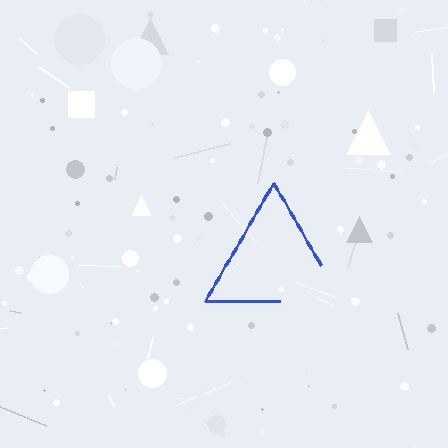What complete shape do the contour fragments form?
The contour fragments form a triangle.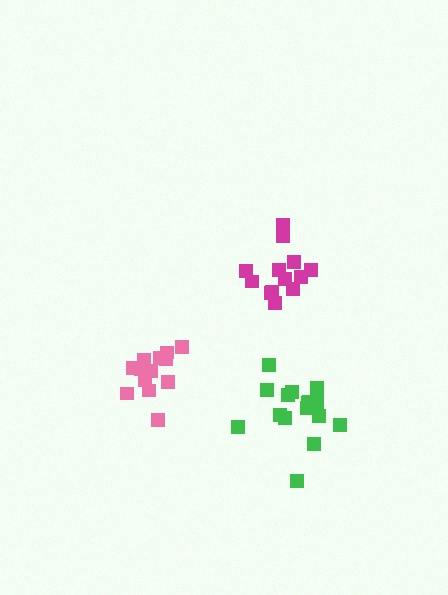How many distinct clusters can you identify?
There are 3 distinct clusters.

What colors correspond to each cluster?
The clusters are colored: green, magenta, pink.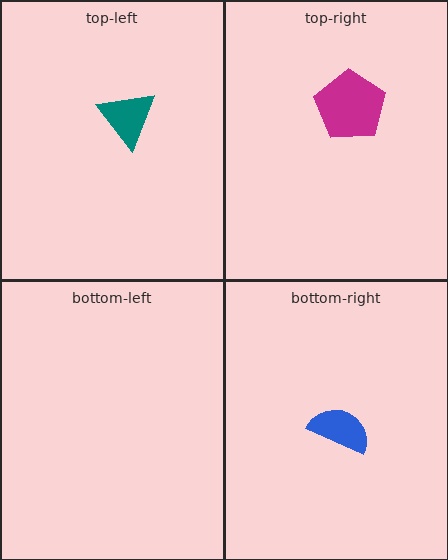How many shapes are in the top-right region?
1.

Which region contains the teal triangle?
The top-left region.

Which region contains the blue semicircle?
The bottom-right region.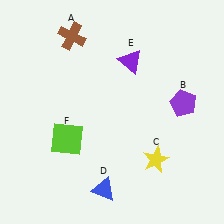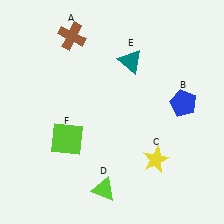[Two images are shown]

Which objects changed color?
B changed from purple to blue. D changed from blue to lime. E changed from purple to teal.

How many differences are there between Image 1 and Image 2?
There are 3 differences between the two images.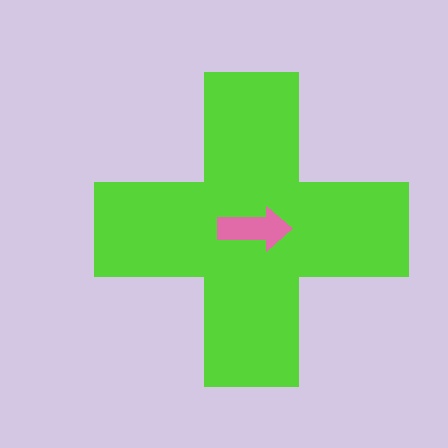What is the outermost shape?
The lime cross.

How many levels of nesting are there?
2.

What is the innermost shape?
The pink arrow.